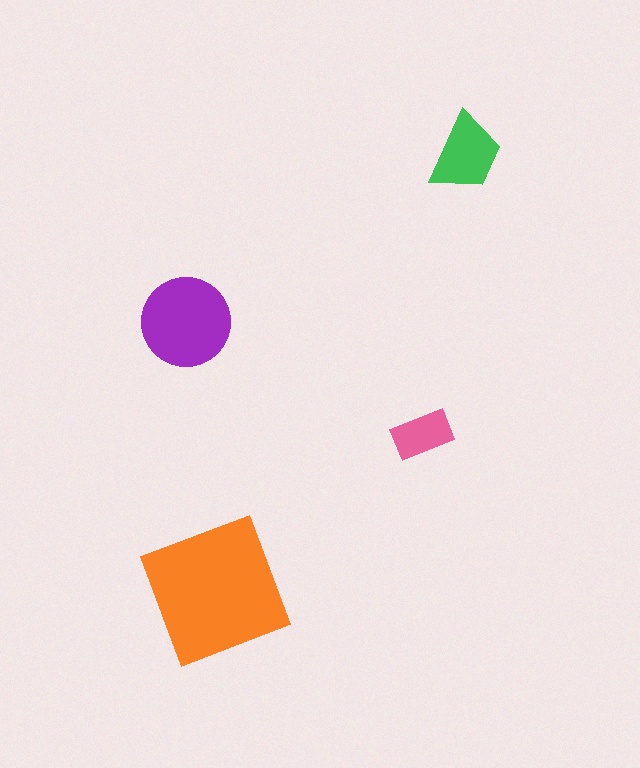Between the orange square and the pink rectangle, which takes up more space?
The orange square.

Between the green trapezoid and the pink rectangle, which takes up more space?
The green trapezoid.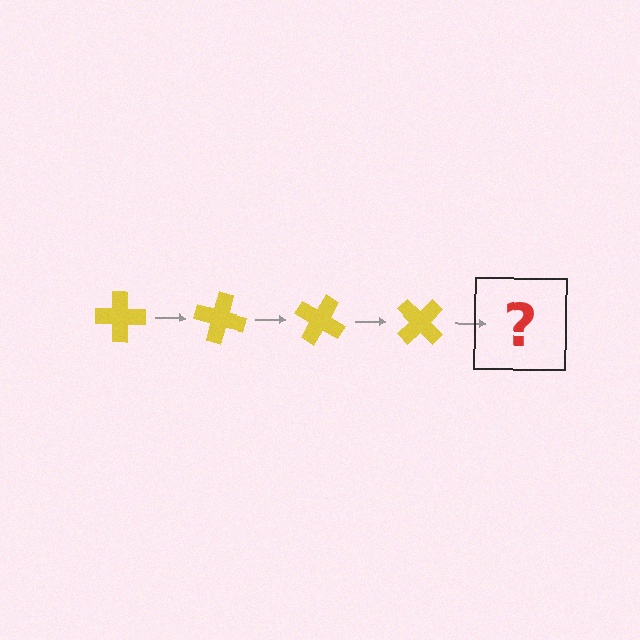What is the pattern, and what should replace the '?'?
The pattern is that the cross rotates 15 degrees each step. The '?' should be a yellow cross rotated 60 degrees.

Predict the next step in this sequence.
The next step is a yellow cross rotated 60 degrees.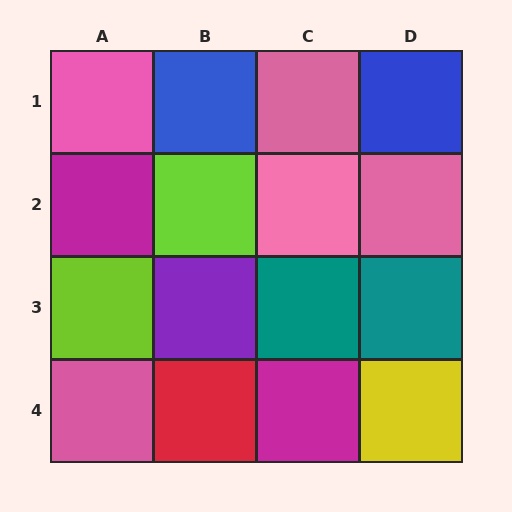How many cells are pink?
5 cells are pink.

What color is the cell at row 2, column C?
Pink.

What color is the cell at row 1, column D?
Blue.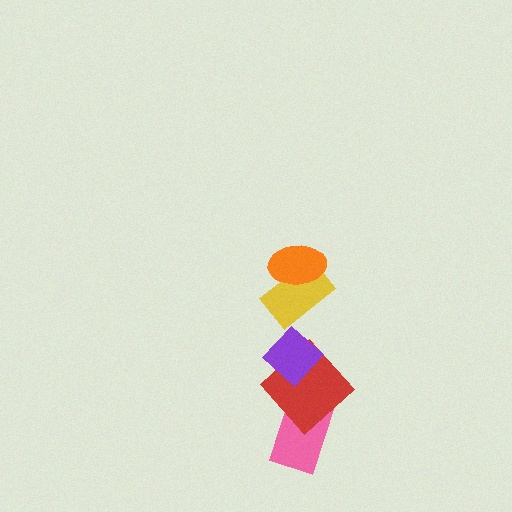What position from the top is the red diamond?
The red diamond is 4th from the top.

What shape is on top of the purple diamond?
The yellow rectangle is on top of the purple diamond.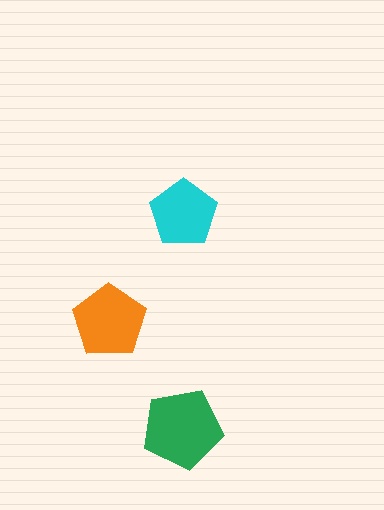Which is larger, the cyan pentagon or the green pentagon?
The green one.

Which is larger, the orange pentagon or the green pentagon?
The green one.